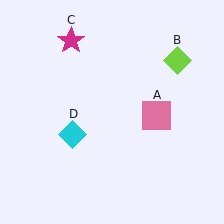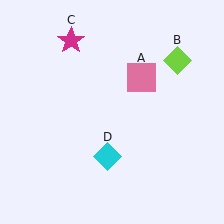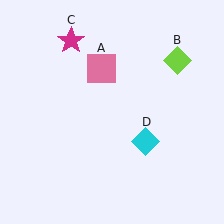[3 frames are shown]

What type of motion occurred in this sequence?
The pink square (object A), cyan diamond (object D) rotated counterclockwise around the center of the scene.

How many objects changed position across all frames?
2 objects changed position: pink square (object A), cyan diamond (object D).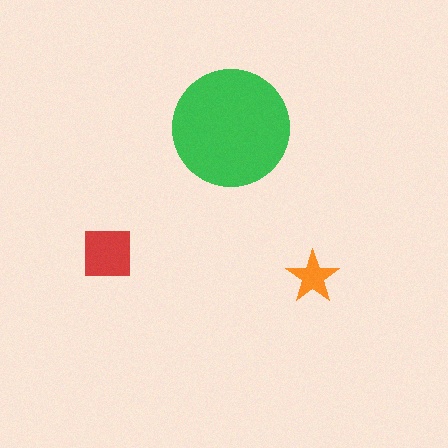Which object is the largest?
The green circle.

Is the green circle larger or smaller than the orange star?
Larger.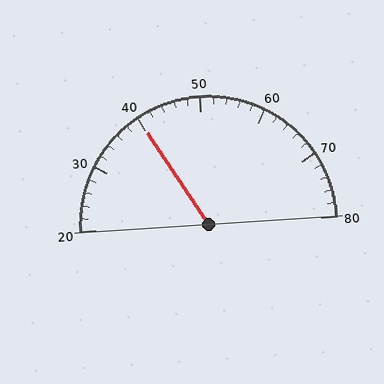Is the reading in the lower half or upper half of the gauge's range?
The reading is in the lower half of the range (20 to 80).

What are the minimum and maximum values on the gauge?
The gauge ranges from 20 to 80.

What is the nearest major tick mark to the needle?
The nearest major tick mark is 40.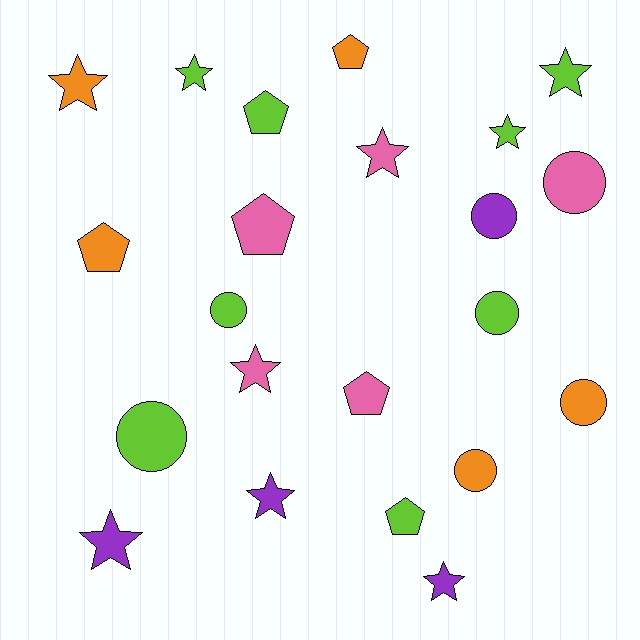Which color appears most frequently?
Lime, with 8 objects.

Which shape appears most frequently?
Star, with 9 objects.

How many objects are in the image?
There are 22 objects.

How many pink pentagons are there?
There are 2 pink pentagons.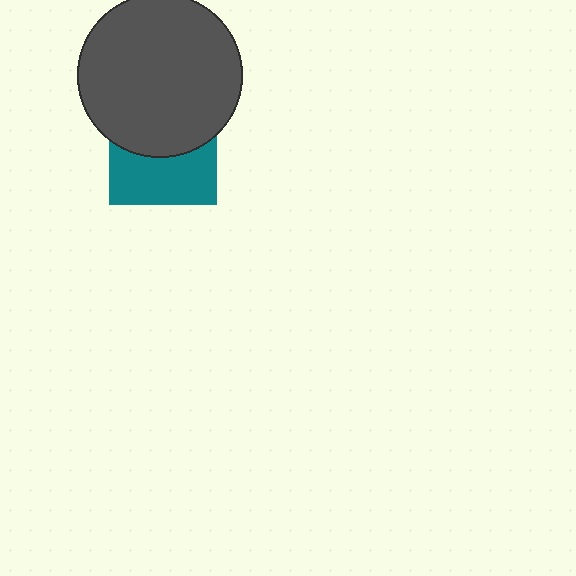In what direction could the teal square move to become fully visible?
The teal square could move down. That would shift it out from behind the dark gray circle entirely.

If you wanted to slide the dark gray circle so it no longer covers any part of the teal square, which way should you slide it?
Slide it up — that is the most direct way to separate the two shapes.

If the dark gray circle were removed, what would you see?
You would see the complete teal square.